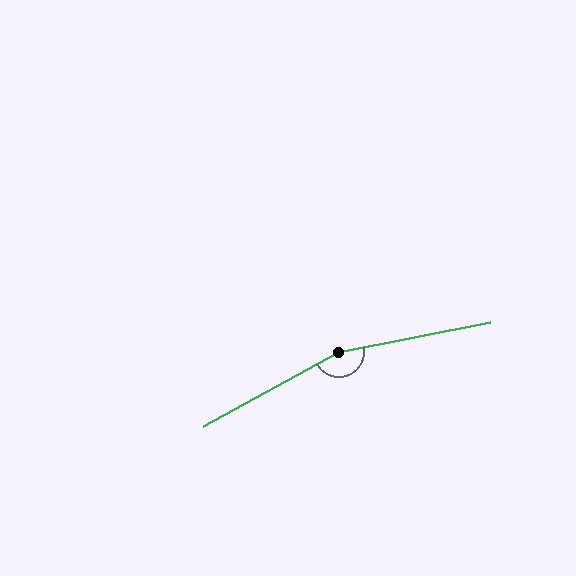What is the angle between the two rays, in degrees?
Approximately 162 degrees.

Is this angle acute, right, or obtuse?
It is obtuse.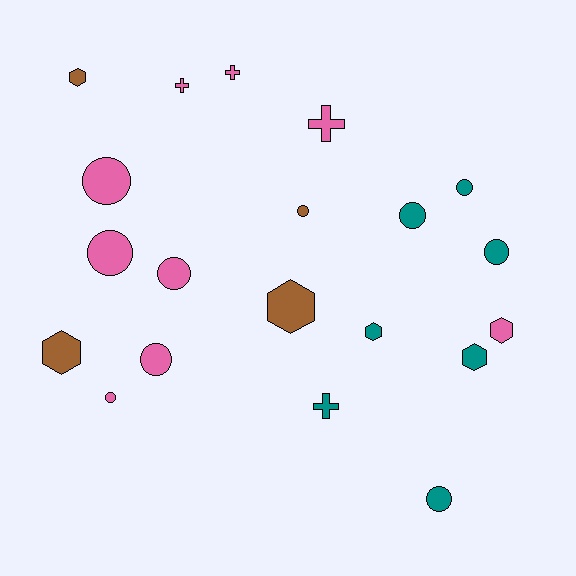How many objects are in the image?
There are 20 objects.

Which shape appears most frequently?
Circle, with 10 objects.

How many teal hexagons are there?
There are 2 teal hexagons.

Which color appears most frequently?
Pink, with 9 objects.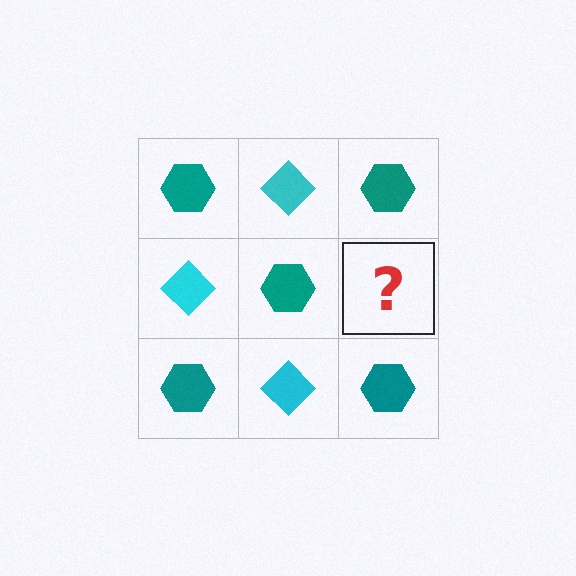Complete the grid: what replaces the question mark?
The question mark should be replaced with a cyan diamond.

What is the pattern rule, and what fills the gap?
The rule is that it alternates teal hexagon and cyan diamond in a checkerboard pattern. The gap should be filled with a cyan diamond.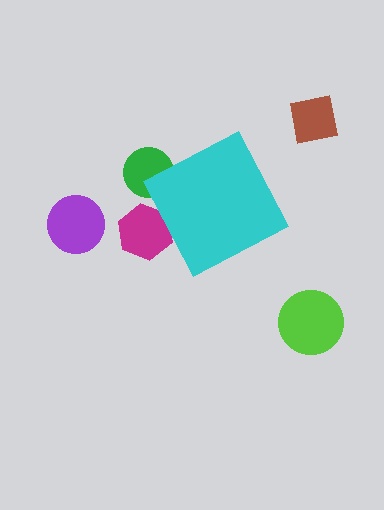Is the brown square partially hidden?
No, the brown square is fully visible.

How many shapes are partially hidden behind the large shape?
2 shapes are partially hidden.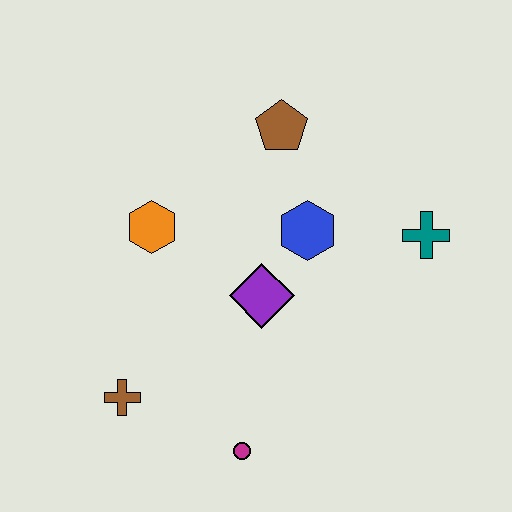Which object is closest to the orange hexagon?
The purple diamond is closest to the orange hexagon.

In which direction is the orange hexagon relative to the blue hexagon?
The orange hexagon is to the left of the blue hexagon.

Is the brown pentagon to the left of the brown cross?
No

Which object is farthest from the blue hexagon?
The brown cross is farthest from the blue hexagon.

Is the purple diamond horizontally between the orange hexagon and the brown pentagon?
Yes